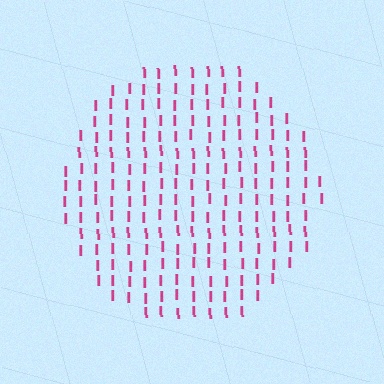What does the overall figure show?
The overall figure shows a circle.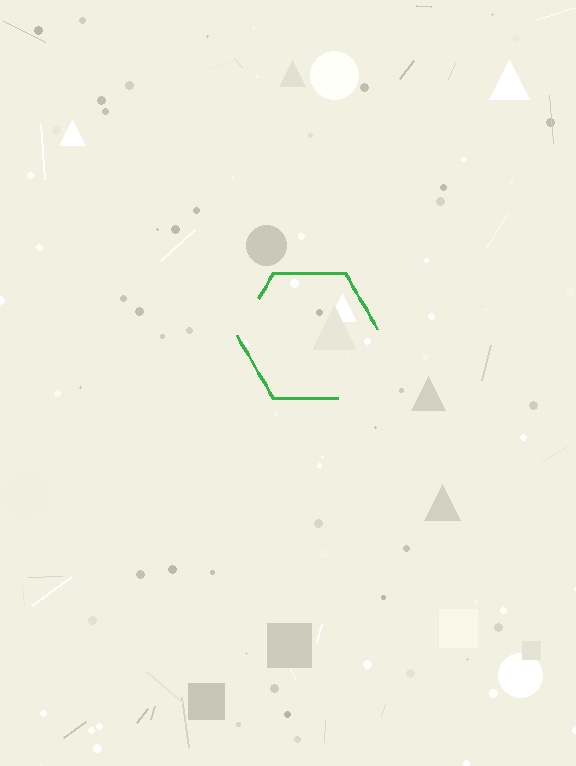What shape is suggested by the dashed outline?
The dashed outline suggests a hexagon.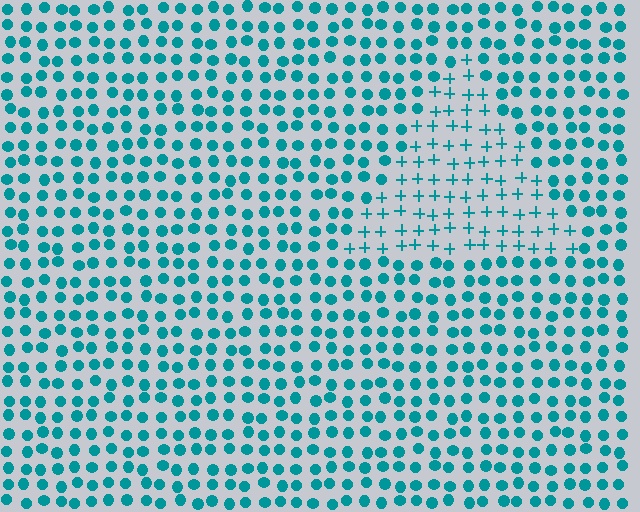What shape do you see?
I see a triangle.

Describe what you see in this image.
The image is filled with small teal elements arranged in a uniform grid. A triangle-shaped region contains plus signs, while the surrounding area contains circles. The boundary is defined purely by the change in element shape.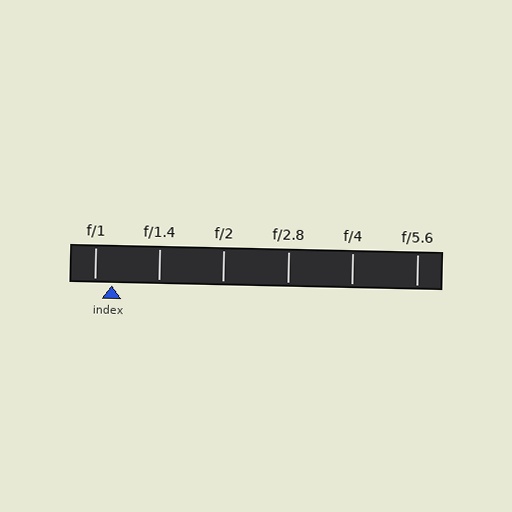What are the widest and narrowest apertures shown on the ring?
The widest aperture shown is f/1 and the narrowest is f/5.6.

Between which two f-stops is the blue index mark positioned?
The index mark is between f/1 and f/1.4.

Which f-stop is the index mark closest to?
The index mark is closest to f/1.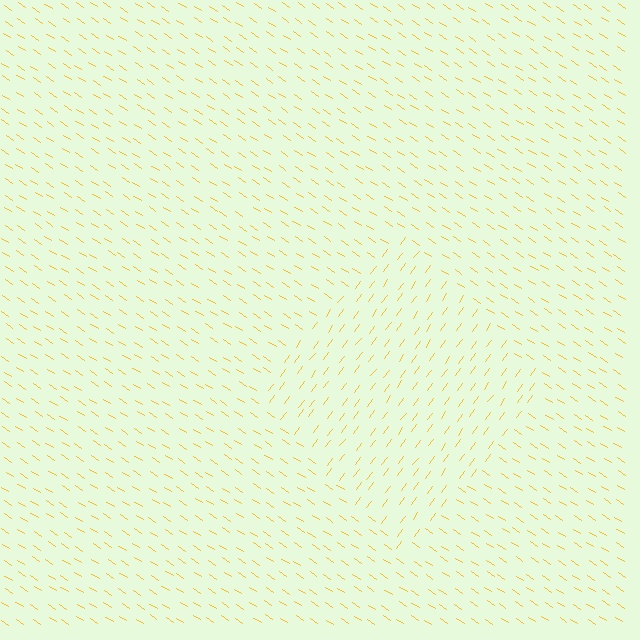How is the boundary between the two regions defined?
The boundary is defined purely by a change in line orientation (approximately 87 degrees difference). All lines are the same color and thickness.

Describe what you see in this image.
The image is filled with small yellow line segments. A diamond region in the image has lines oriented differently from the surrounding lines, creating a visible texture boundary.